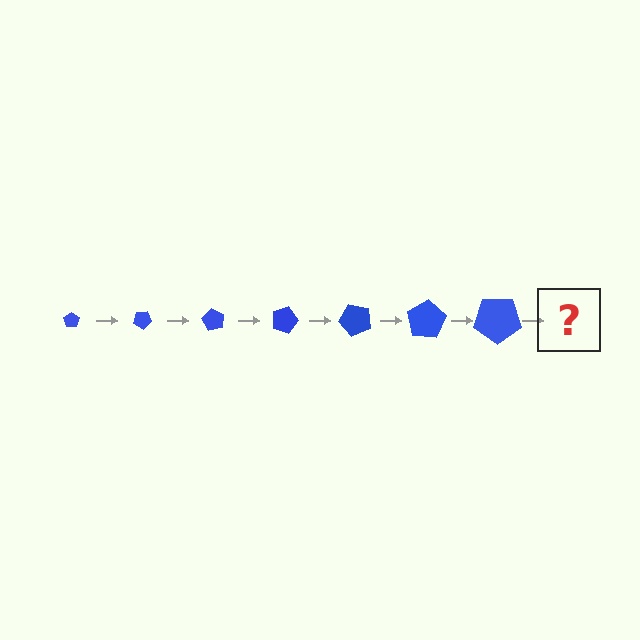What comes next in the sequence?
The next element should be a pentagon, larger than the previous one and rotated 210 degrees from the start.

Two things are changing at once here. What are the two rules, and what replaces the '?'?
The two rules are that the pentagon grows larger each step and it rotates 30 degrees each step. The '?' should be a pentagon, larger than the previous one and rotated 210 degrees from the start.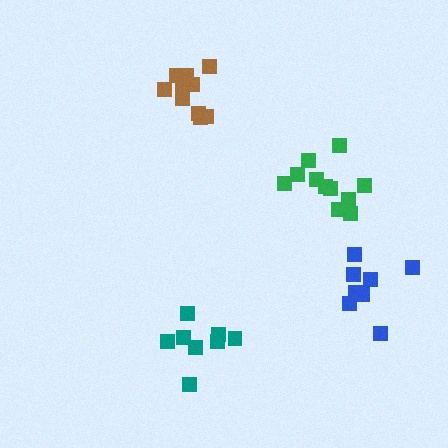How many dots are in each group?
Group 1: 8 dots, Group 2: 10 dots, Group 3: 8 dots, Group 4: 11 dots (37 total).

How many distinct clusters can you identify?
There are 4 distinct clusters.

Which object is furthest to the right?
The blue cluster is rightmost.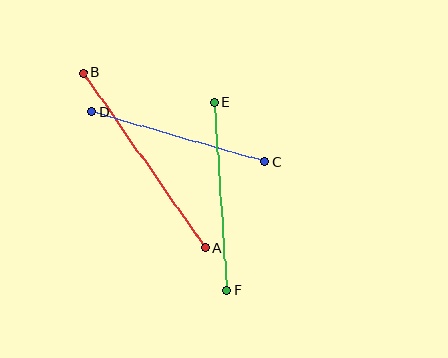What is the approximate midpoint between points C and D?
The midpoint is at approximately (178, 137) pixels.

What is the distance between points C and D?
The distance is approximately 180 pixels.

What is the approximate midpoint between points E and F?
The midpoint is at approximately (220, 196) pixels.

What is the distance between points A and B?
The distance is approximately 214 pixels.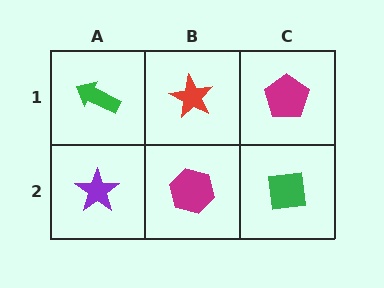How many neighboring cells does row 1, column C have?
2.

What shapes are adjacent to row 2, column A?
A green arrow (row 1, column A), a magenta hexagon (row 2, column B).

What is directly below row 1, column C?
A green square.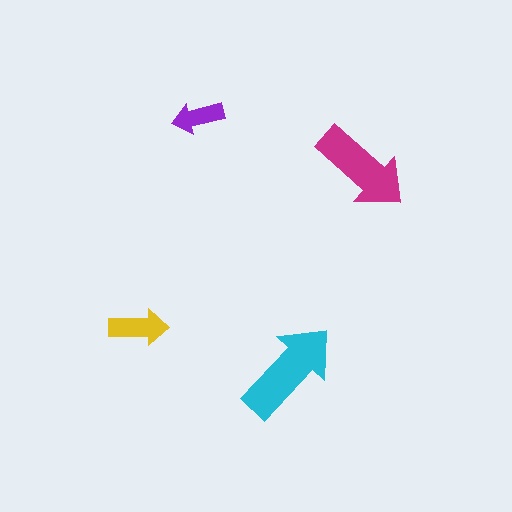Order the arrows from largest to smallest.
the cyan one, the magenta one, the yellow one, the purple one.